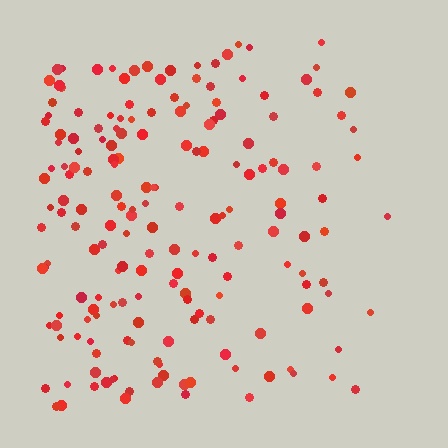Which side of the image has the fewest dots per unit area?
The right.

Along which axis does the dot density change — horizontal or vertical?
Horizontal.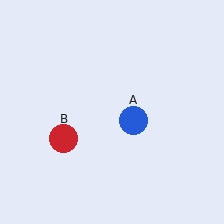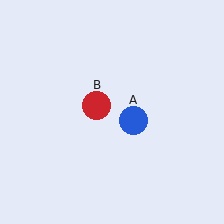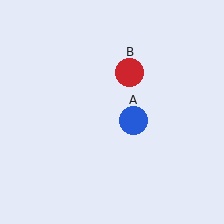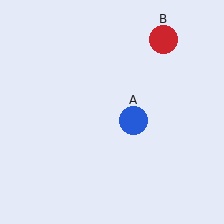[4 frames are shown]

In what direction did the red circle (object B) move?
The red circle (object B) moved up and to the right.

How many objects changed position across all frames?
1 object changed position: red circle (object B).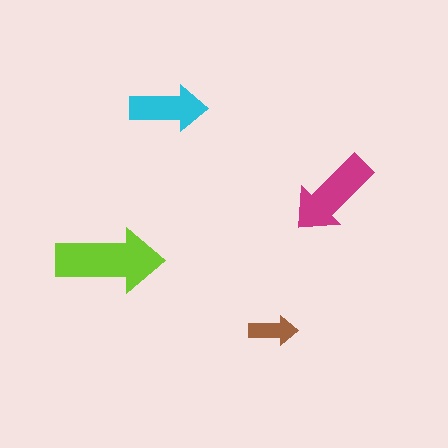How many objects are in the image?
There are 4 objects in the image.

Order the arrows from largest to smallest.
the lime one, the magenta one, the cyan one, the brown one.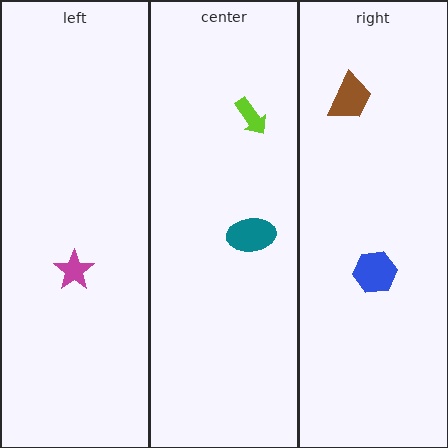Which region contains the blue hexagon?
The right region.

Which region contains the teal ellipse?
The center region.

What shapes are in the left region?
The magenta star.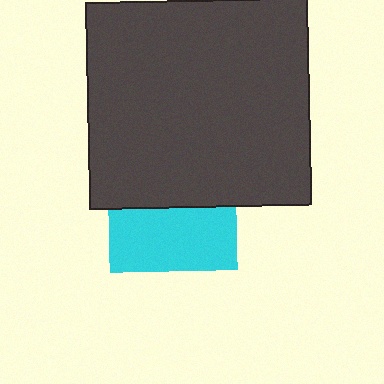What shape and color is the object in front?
The object in front is a dark gray rectangle.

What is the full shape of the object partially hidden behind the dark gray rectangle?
The partially hidden object is a cyan square.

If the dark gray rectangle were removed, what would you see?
You would see the complete cyan square.